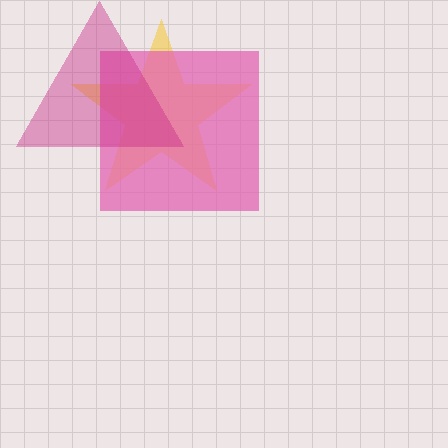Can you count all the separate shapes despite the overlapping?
Yes, there are 3 separate shapes.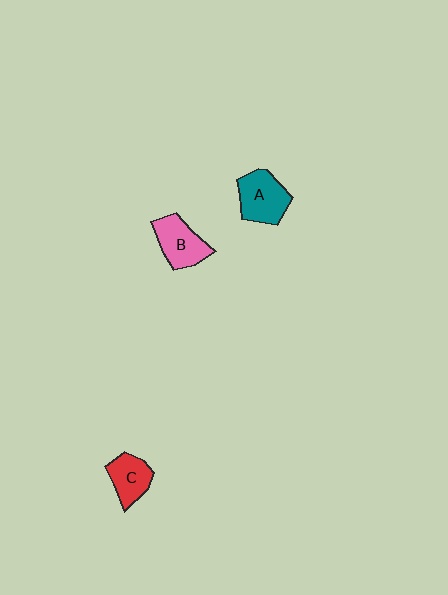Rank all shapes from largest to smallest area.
From largest to smallest: A (teal), B (pink), C (red).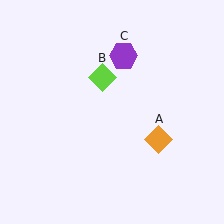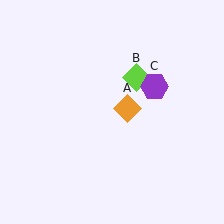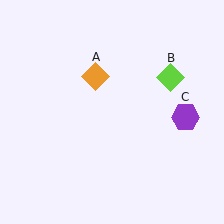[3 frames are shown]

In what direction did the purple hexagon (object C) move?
The purple hexagon (object C) moved down and to the right.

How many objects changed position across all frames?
3 objects changed position: orange diamond (object A), lime diamond (object B), purple hexagon (object C).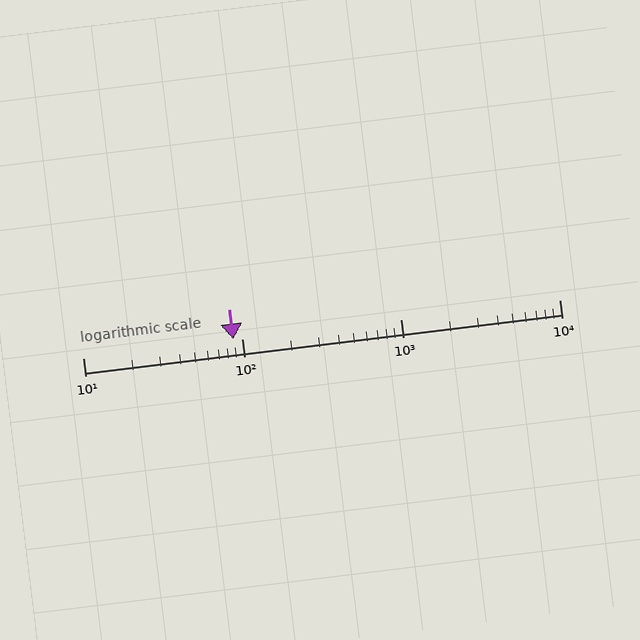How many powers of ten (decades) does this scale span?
The scale spans 3 decades, from 10 to 10000.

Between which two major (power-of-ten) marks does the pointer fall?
The pointer is between 10 and 100.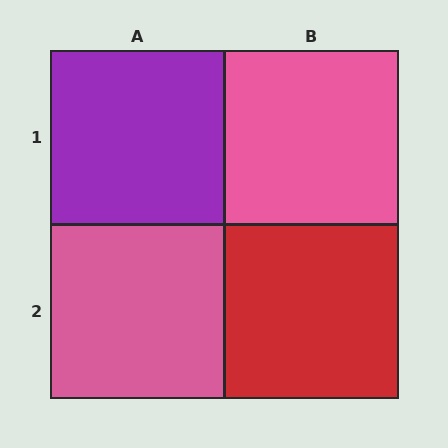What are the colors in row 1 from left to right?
Purple, pink.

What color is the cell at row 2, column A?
Pink.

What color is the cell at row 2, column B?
Red.